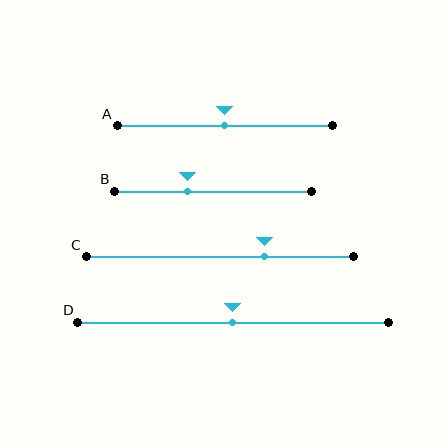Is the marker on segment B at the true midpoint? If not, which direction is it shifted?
No, the marker on segment B is shifted to the left by about 13% of the segment length.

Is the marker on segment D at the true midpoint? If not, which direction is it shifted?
Yes, the marker on segment D is at the true midpoint.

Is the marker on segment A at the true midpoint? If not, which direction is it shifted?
Yes, the marker on segment A is at the true midpoint.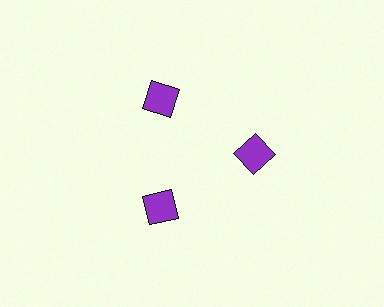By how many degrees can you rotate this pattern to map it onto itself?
The pattern maps onto itself every 120 degrees of rotation.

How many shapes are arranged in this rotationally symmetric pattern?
There are 3 shapes, arranged in 3 groups of 1.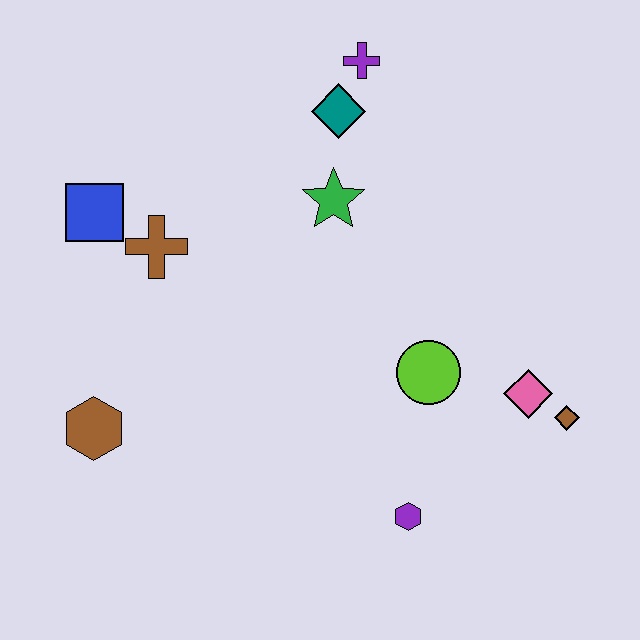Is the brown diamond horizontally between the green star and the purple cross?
No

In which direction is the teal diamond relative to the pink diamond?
The teal diamond is above the pink diamond.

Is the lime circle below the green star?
Yes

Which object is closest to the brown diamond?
The pink diamond is closest to the brown diamond.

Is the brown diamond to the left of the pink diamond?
No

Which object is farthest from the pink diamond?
The blue square is farthest from the pink diamond.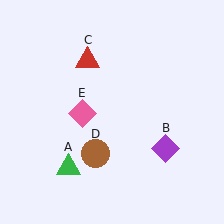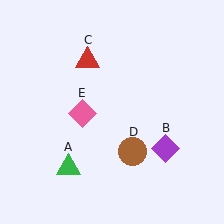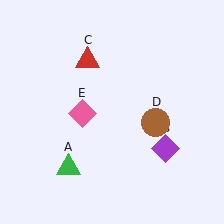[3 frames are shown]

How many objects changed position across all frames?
1 object changed position: brown circle (object D).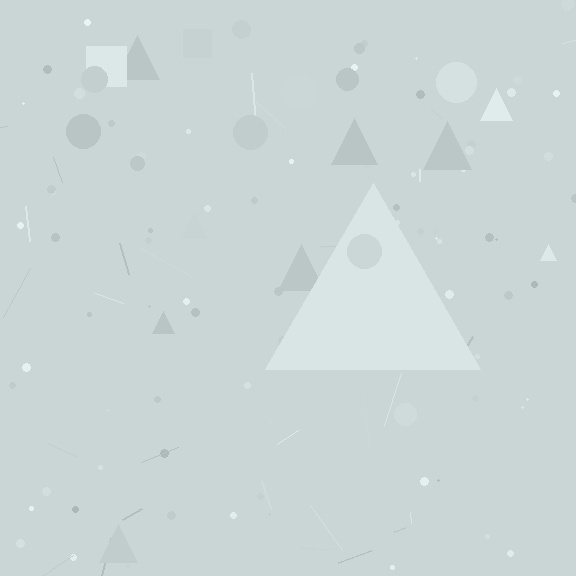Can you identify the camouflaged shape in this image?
The camouflaged shape is a triangle.